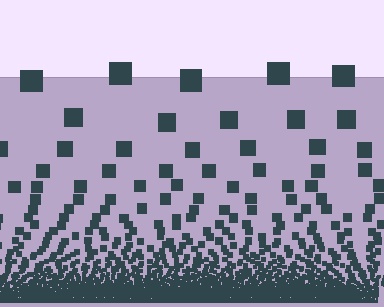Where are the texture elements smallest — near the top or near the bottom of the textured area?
Near the bottom.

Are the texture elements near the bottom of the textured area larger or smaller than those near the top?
Smaller. The gradient is inverted — elements near the bottom are smaller and denser.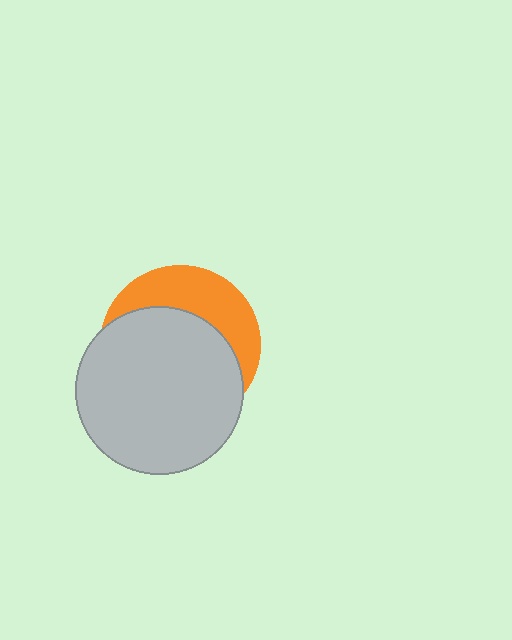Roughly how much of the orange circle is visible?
A small part of it is visible (roughly 35%).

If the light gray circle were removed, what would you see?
You would see the complete orange circle.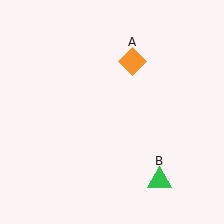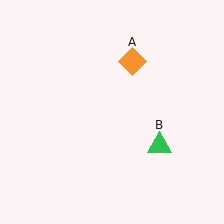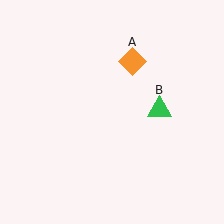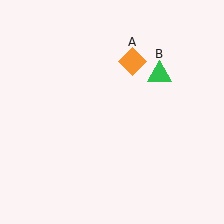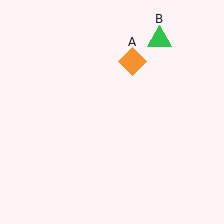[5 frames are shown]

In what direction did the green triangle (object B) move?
The green triangle (object B) moved up.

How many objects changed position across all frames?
1 object changed position: green triangle (object B).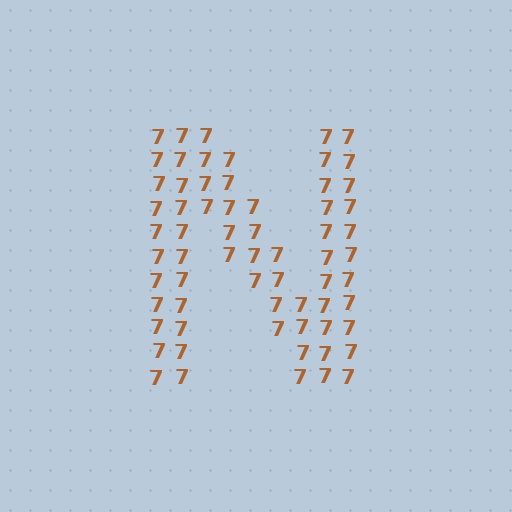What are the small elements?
The small elements are digit 7's.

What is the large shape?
The large shape is the letter N.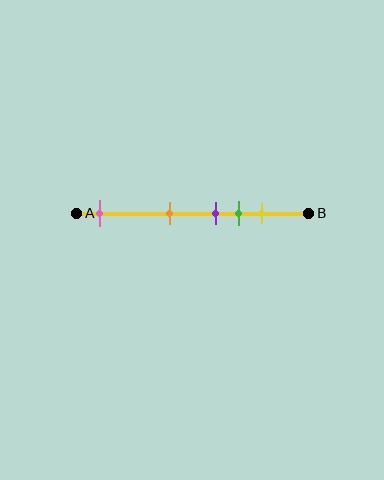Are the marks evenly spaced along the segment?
No, the marks are not evenly spaced.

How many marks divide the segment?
There are 5 marks dividing the segment.